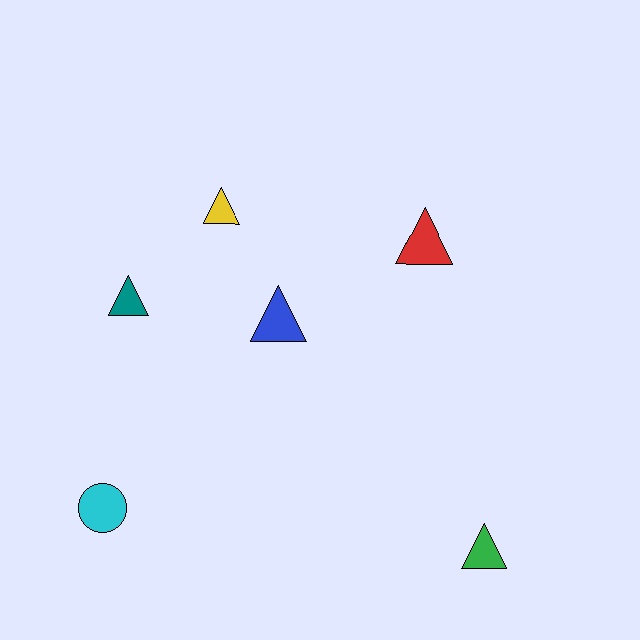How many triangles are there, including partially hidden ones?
There are 5 triangles.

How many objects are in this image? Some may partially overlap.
There are 6 objects.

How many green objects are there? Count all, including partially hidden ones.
There is 1 green object.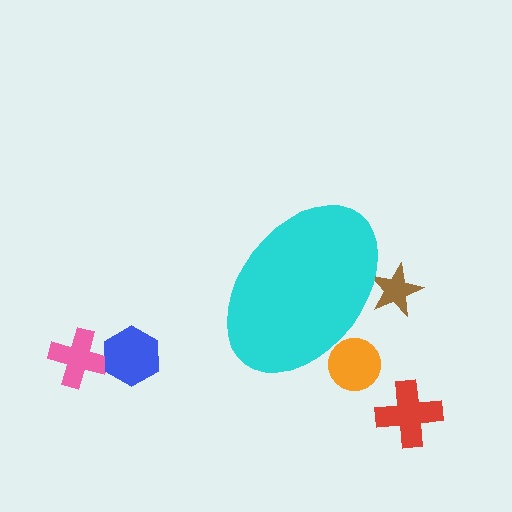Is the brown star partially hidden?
Yes, the brown star is partially hidden behind the cyan ellipse.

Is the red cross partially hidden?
No, the red cross is fully visible.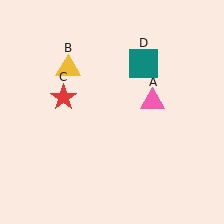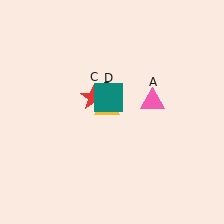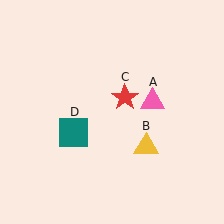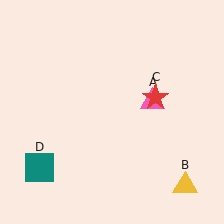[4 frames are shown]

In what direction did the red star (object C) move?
The red star (object C) moved right.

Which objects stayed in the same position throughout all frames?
Pink triangle (object A) remained stationary.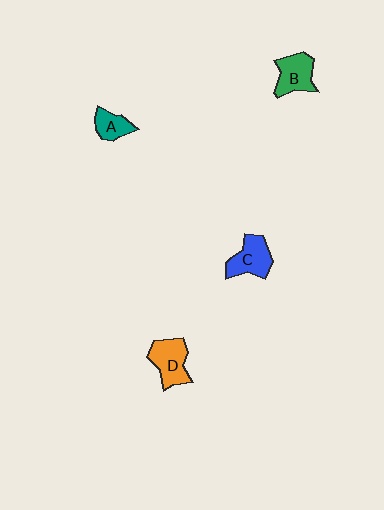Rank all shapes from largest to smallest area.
From largest to smallest: D (orange), C (blue), B (green), A (teal).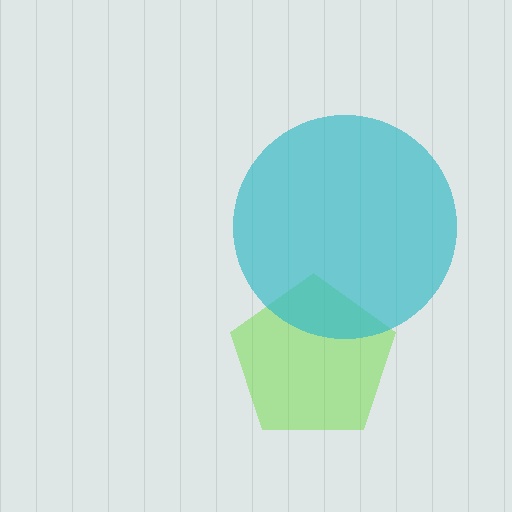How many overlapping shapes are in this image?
There are 2 overlapping shapes in the image.